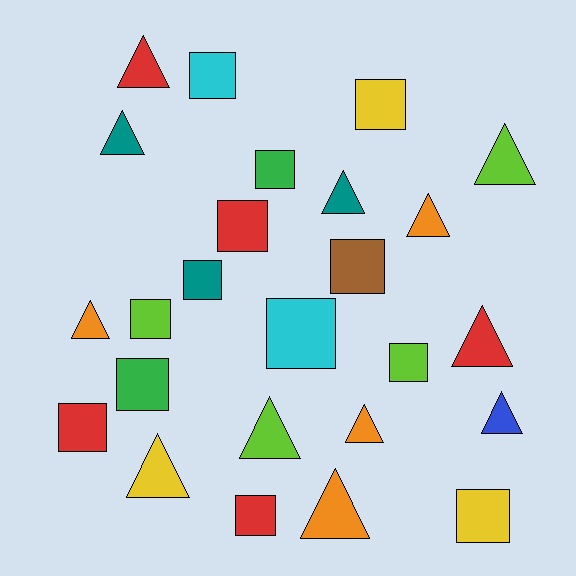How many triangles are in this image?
There are 12 triangles.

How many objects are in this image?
There are 25 objects.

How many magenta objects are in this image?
There are no magenta objects.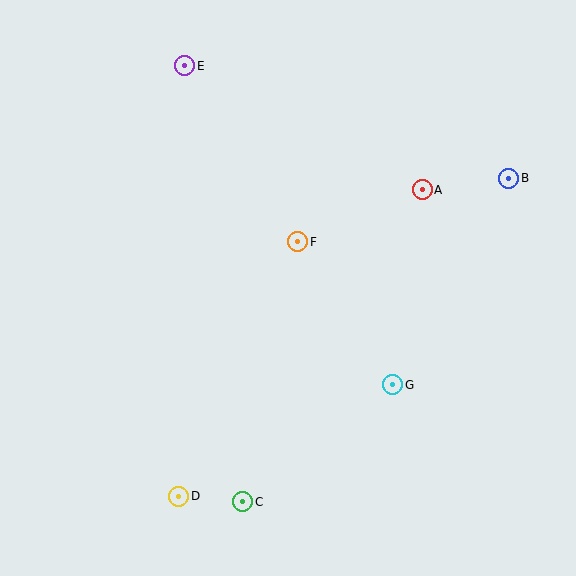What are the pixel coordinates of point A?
Point A is at (422, 190).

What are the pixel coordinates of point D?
Point D is at (179, 496).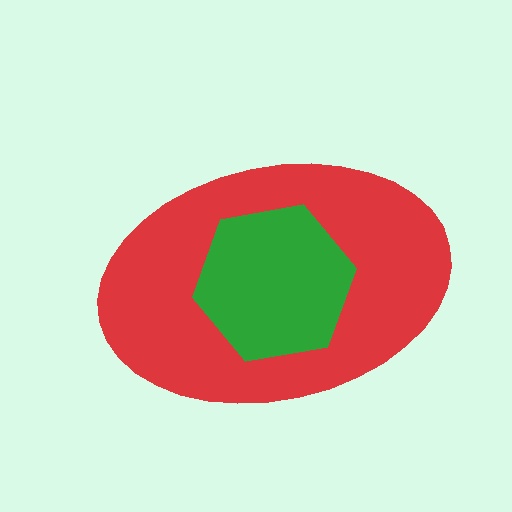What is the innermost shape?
The green hexagon.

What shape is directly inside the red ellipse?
The green hexagon.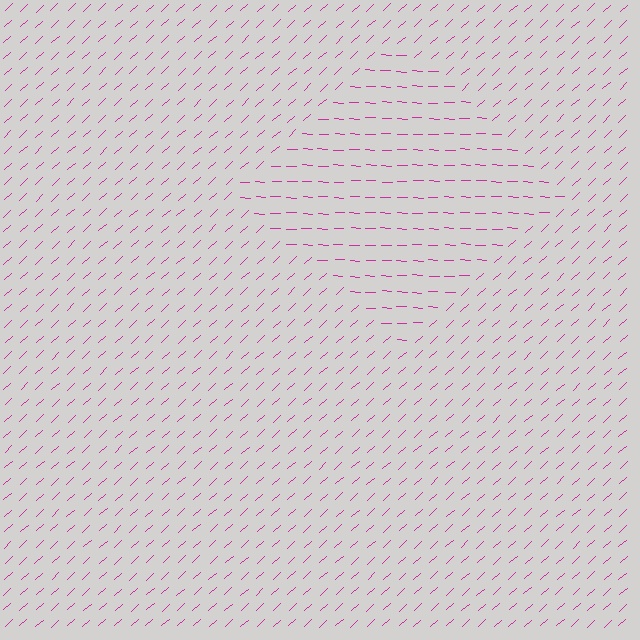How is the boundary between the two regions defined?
The boundary is defined purely by a change in line orientation (approximately 45 degrees difference). All lines are the same color and thickness.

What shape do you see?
I see a diamond.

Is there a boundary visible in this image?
Yes, there is a texture boundary formed by a change in line orientation.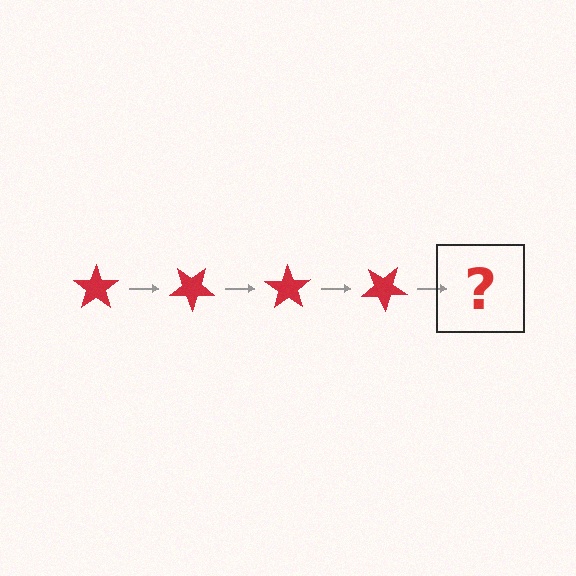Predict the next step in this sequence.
The next step is a red star rotated 140 degrees.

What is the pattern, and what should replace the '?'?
The pattern is that the star rotates 35 degrees each step. The '?' should be a red star rotated 140 degrees.